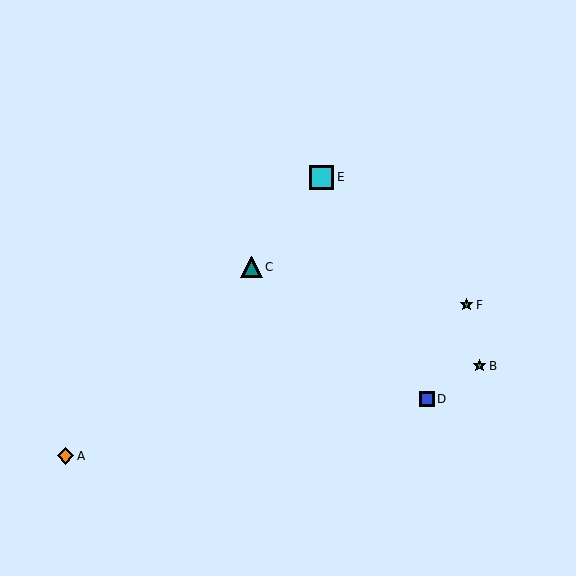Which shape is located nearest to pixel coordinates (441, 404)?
The blue square (labeled D) at (427, 399) is nearest to that location.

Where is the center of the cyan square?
The center of the cyan square is at (322, 178).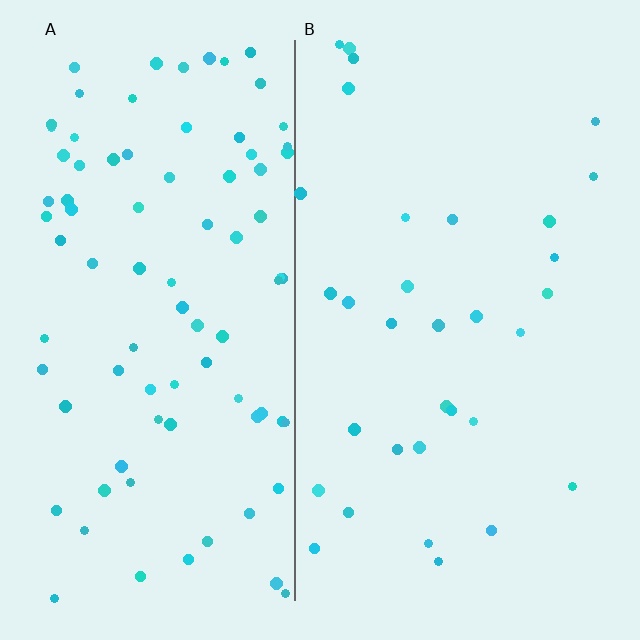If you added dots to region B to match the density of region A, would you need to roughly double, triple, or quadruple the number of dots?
Approximately triple.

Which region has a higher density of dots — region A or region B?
A (the left).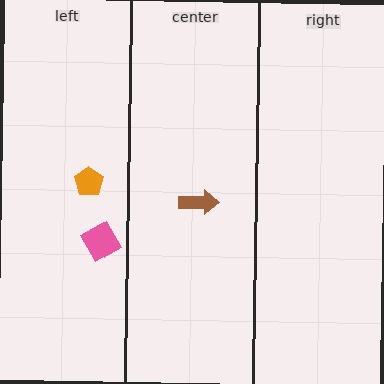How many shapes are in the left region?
2.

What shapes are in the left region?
The pink square, the orange pentagon.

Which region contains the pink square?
The left region.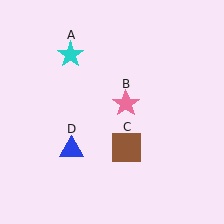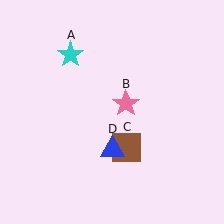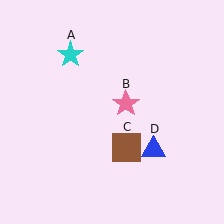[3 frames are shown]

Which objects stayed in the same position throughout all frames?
Cyan star (object A) and pink star (object B) and brown square (object C) remained stationary.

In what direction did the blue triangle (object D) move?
The blue triangle (object D) moved right.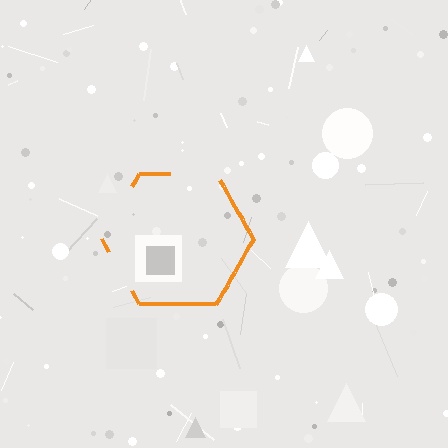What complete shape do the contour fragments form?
The contour fragments form a hexagon.